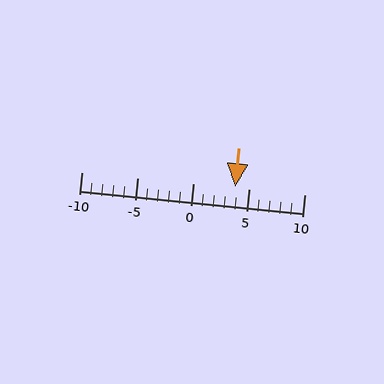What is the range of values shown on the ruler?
The ruler shows values from -10 to 10.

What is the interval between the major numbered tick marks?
The major tick marks are spaced 5 units apart.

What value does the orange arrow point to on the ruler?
The orange arrow points to approximately 4.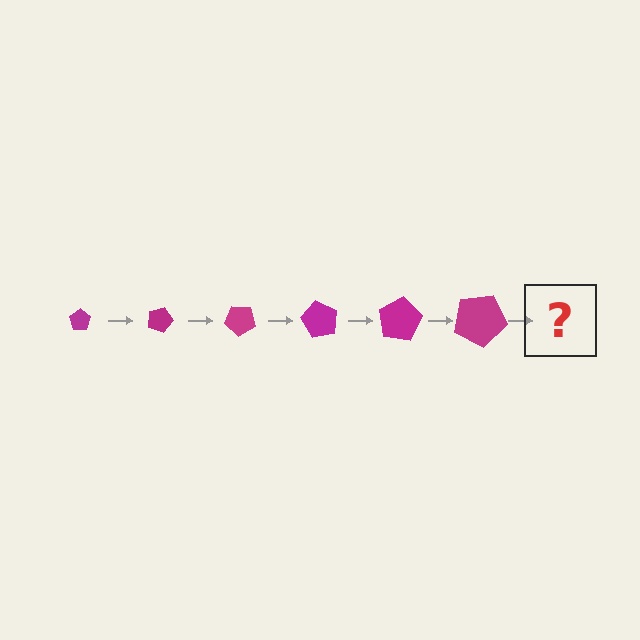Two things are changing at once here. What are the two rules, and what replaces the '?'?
The two rules are that the pentagon grows larger each step and it rotates 20 degrees each step. The '?' should be a pentagon, larger than the previous one and rotated 120 degrees from the start.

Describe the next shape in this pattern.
It should be a pentagon, larger than the previous one and rotated 120 degrees from the start.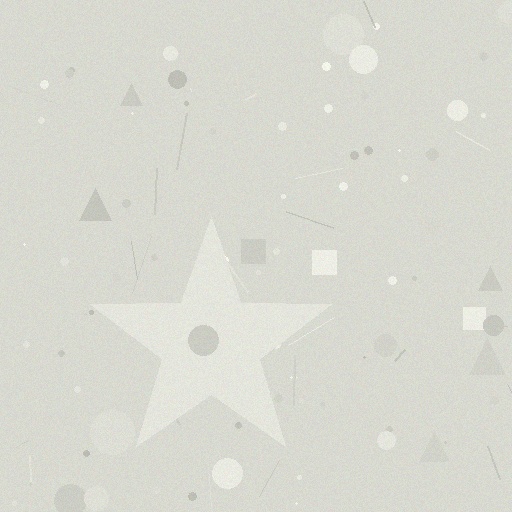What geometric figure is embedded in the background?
A star is embedded in the background.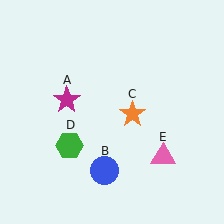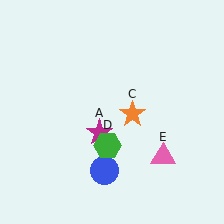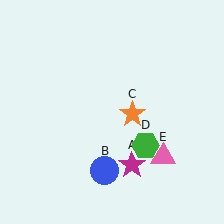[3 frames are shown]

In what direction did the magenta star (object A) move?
The magenta star (object A) moved down and to the right.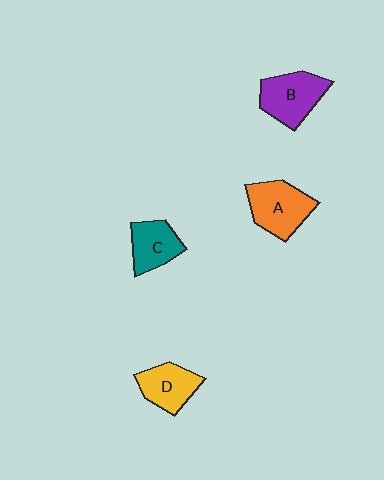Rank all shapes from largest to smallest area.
From largest to smallest: A (orange), B (purple), D (yellow), C (teal).